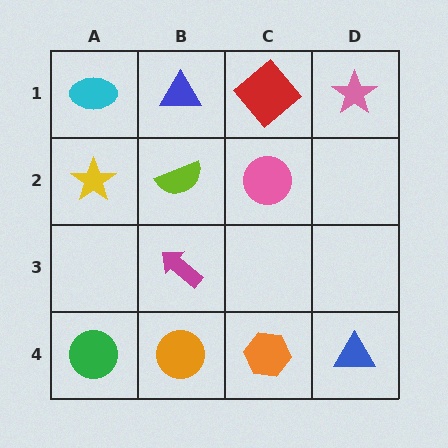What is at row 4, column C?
An orange hexagon.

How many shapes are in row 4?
4 shapes.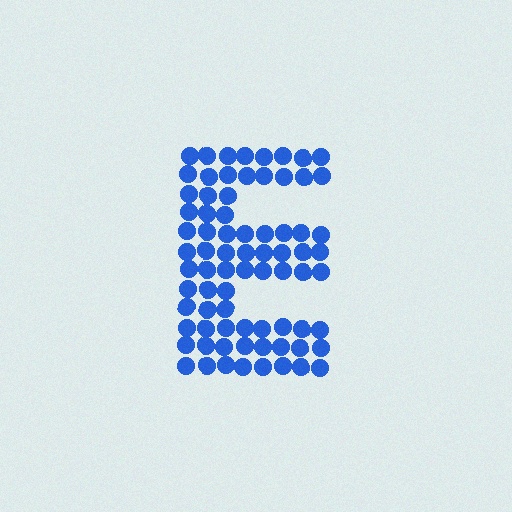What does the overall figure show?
The overall figure shows the letter E.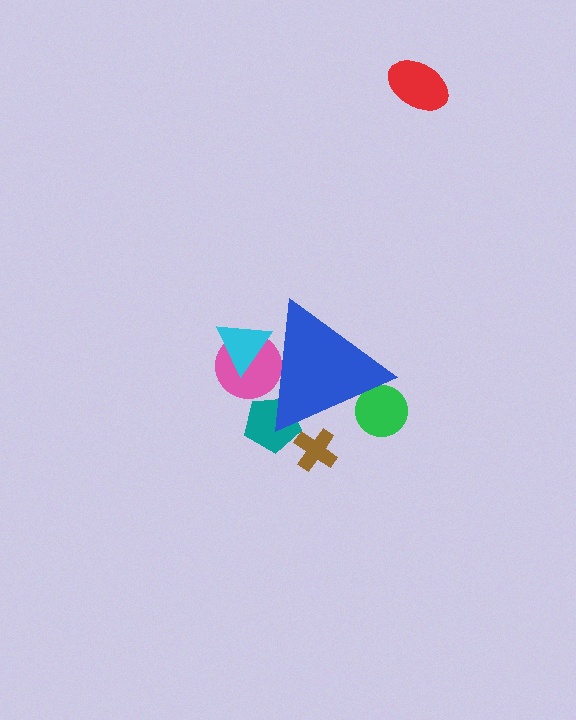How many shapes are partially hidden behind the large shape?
5 shapes are partially hidden.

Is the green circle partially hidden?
Yes, the green circle is partially hidden behind the blue triangle.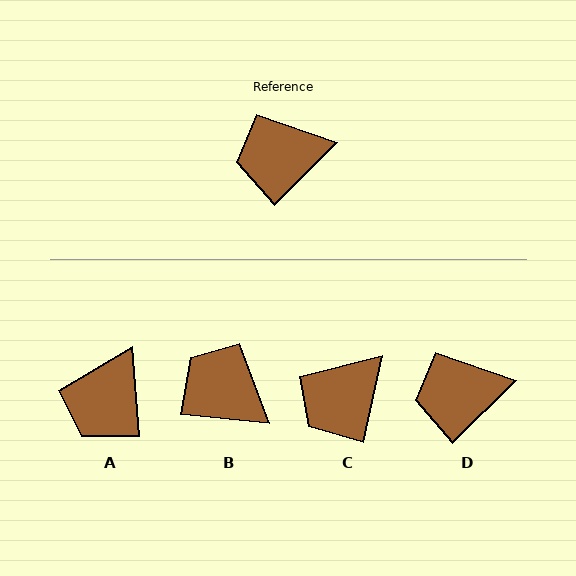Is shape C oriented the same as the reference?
No, it is off by about 33 degrees.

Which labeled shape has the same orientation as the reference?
D.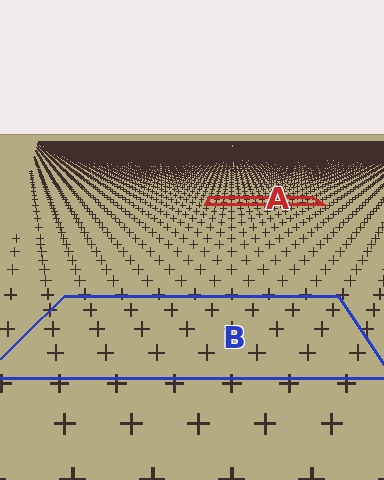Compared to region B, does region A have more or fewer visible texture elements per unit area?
Region A has more texture elements per unit area — they are packed more densely because it is farther away.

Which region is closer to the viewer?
Region B is closer. The texture elements there are larger and more spread out.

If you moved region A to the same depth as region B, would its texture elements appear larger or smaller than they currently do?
They would appear larger. At a closer depth, the same texture elements are projected at a bigger on-screen size.